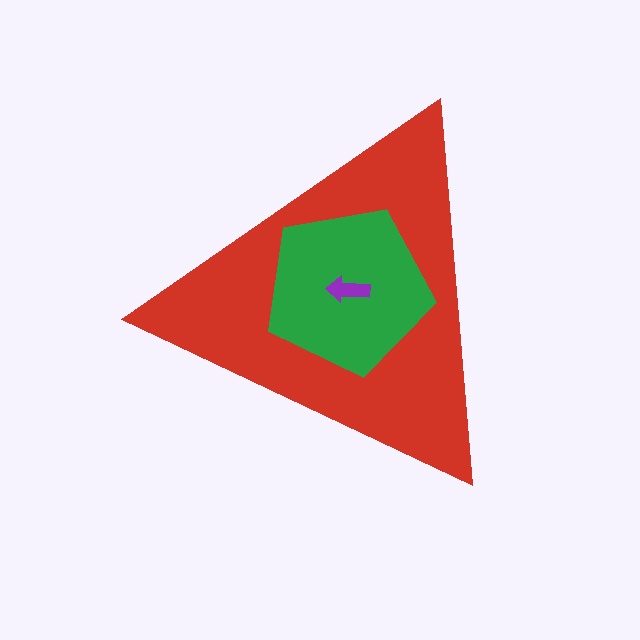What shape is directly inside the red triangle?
The green pentagon.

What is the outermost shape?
The red triangle.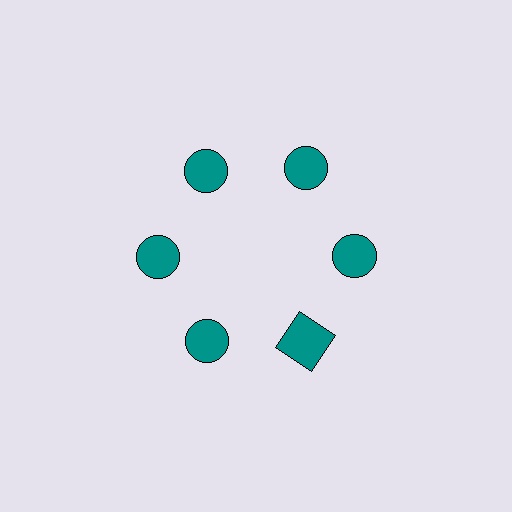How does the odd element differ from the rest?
It has a different shape: square instead of circle.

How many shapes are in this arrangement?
There are 6 shapes arranged in a ring pattern.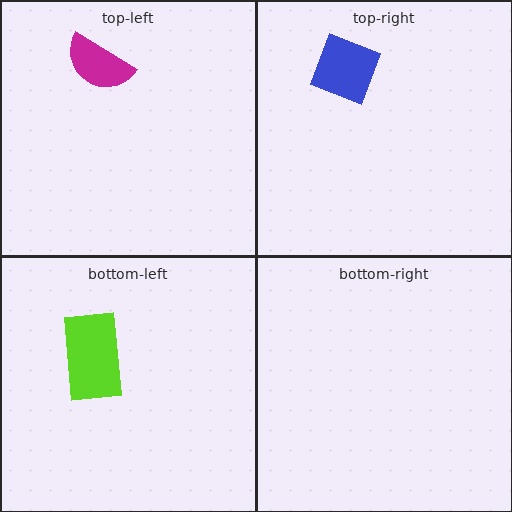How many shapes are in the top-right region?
1.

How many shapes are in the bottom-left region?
1.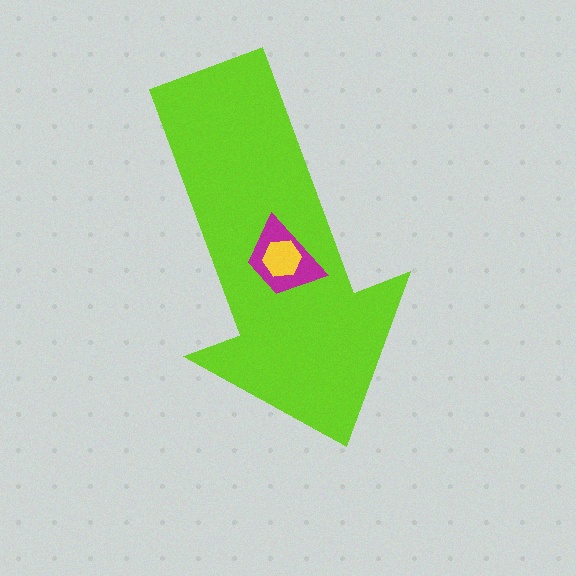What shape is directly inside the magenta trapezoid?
The yellow hexagon.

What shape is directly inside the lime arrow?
The magenta trapezoid.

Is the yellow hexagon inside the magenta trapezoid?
Yes.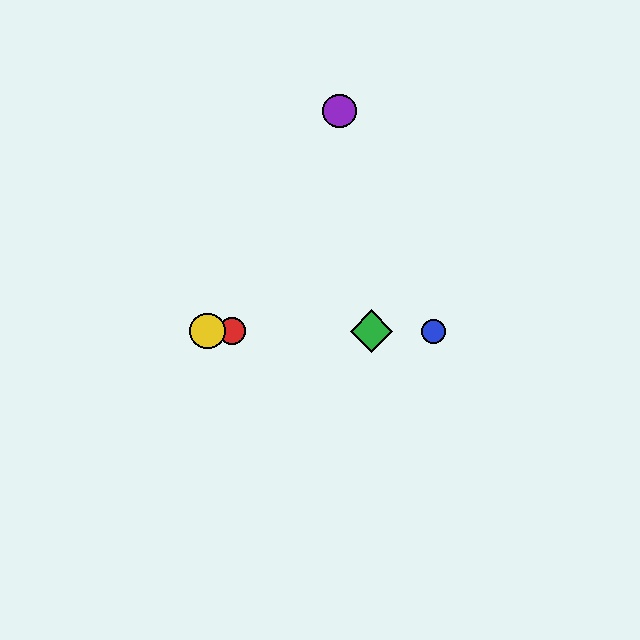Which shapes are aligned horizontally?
The red circle, the blue circle, the green diamond, the yellow circle are aligned horizontally.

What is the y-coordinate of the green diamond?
The green diamond is at y≈331.